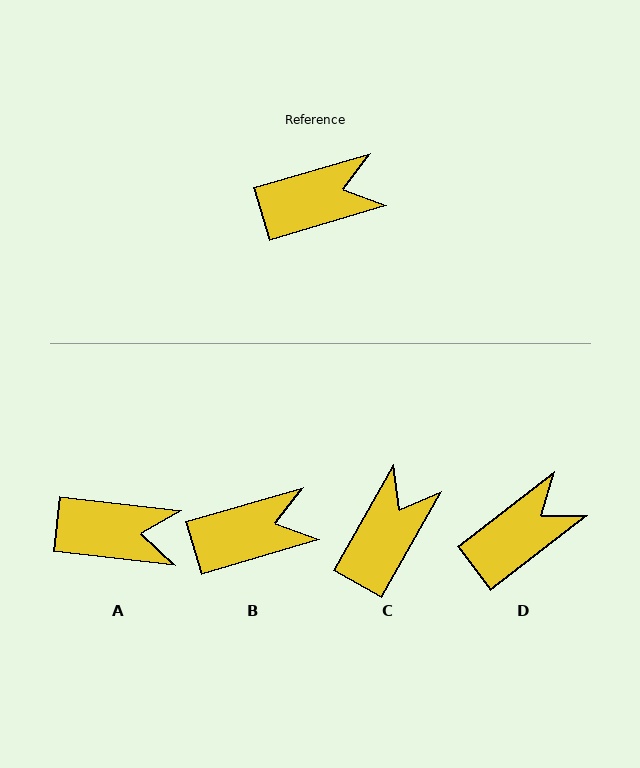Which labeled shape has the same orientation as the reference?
B.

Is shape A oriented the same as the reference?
No, it is off by about 23 degrees.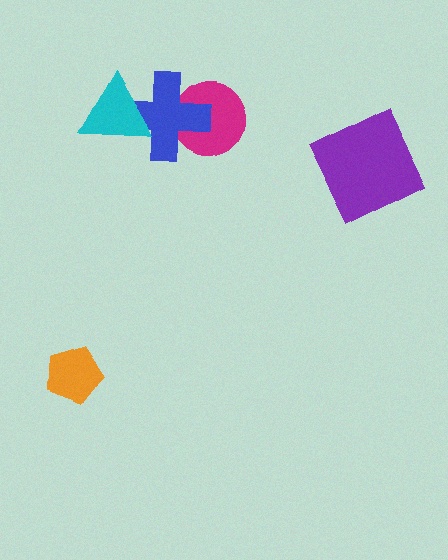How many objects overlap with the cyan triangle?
1 object overlaps with the cyan triangle.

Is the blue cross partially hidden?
Yes, it is partially covered by another shape.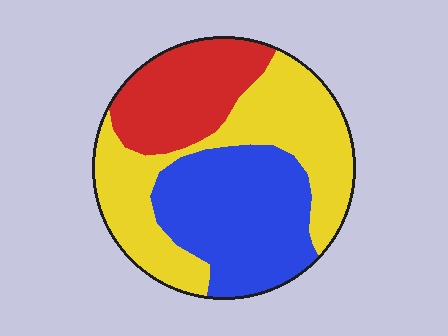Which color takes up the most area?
Yellow, at roughly 40%.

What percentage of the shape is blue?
Blue takes up about one third (1/3) of the shape.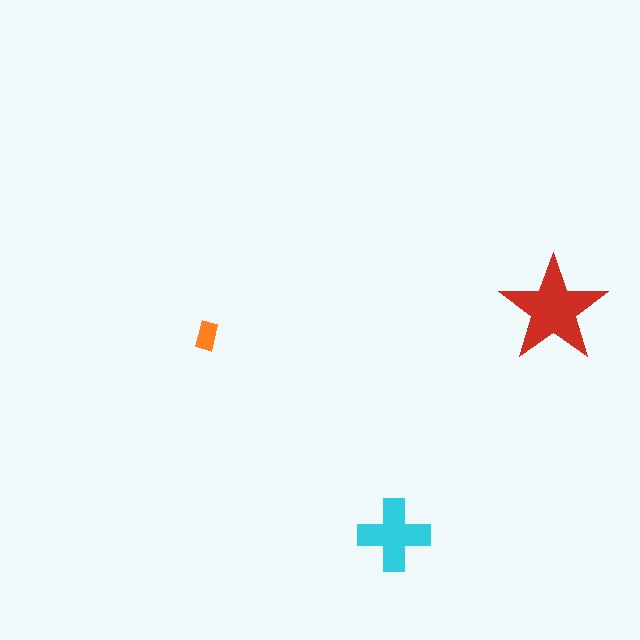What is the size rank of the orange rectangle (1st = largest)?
3rd.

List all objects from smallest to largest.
The orange rectangle, the cyan cross, the red star.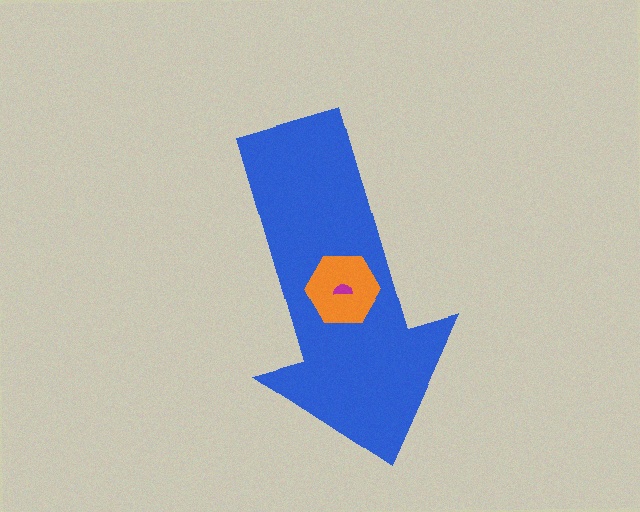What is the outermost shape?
The blue arrow.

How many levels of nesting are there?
3.